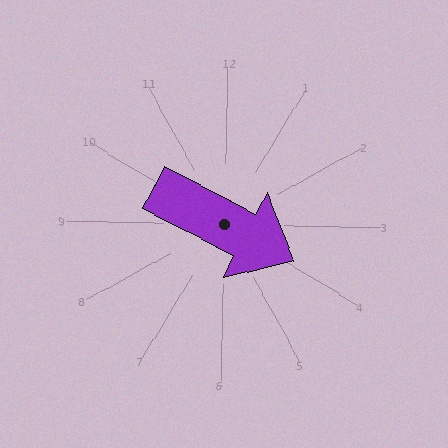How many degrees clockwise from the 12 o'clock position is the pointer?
Approximately 116 degrees.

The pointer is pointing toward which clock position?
Roughly 4 o'clock.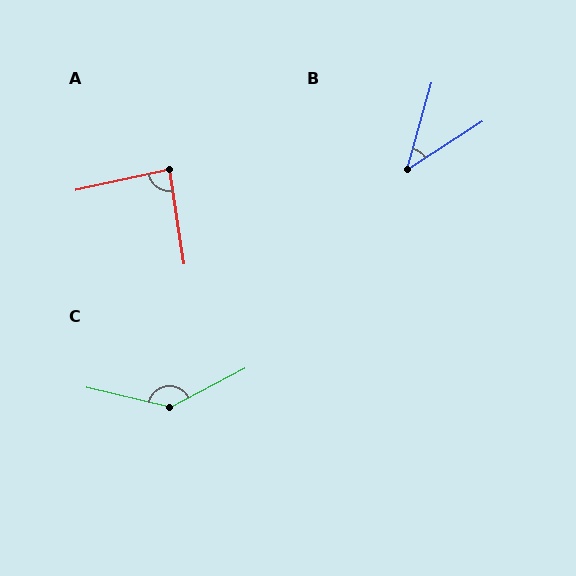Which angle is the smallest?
B, at approximately 41 degrees.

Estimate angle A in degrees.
Approximately 86 degrees.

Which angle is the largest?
C, at approximately 139 degrees.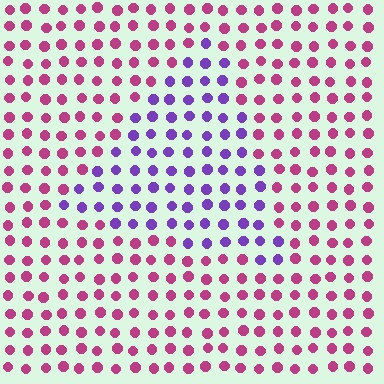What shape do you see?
I see a triangle.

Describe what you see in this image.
The image is filled with small magenta elements in a uniform arrangement. A triangle-shaped region is visible where the elements are tinted to a slightly different hue, forming a subtle color boundary.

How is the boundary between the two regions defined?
The boundary is defined purely by a slight shift in hue (about 56 degrees). Spacing, size, and orientation are identical on both sides.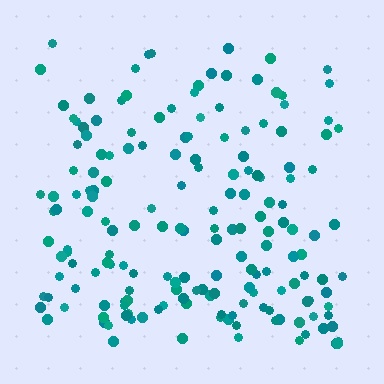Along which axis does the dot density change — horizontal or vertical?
Vertical.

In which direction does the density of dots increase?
From top to bottom, with the bottom side densest.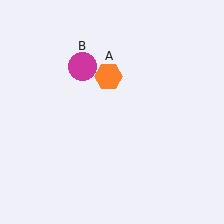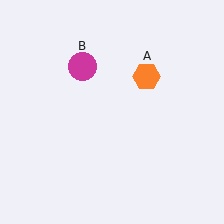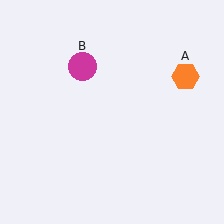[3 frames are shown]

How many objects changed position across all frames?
1 object changed position: orange hexagon (object A).